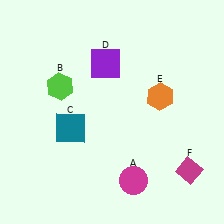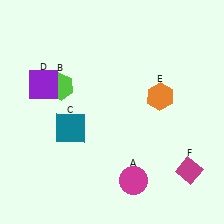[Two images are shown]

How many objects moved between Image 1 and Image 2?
1 object moved between the two images.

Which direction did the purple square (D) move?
The purple square (D) moved left.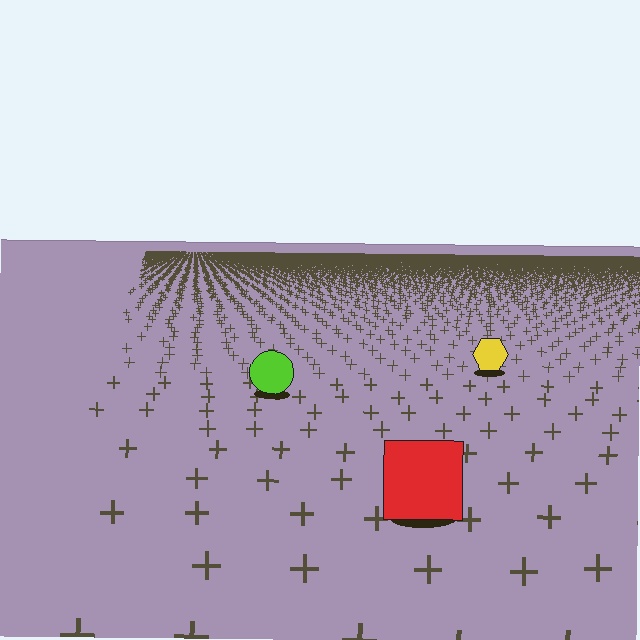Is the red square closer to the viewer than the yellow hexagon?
Yes. The red square is closer — you can tell from the texture gradient: the ground texture is coarser near it.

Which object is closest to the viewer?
The red square is closest. The texture marks near it are larger and more spread out.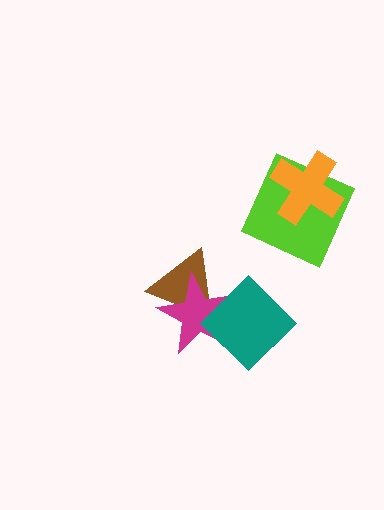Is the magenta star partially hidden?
Yes, it is partially covered by another shape.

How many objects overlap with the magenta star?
2 objects overlap with the magenta star.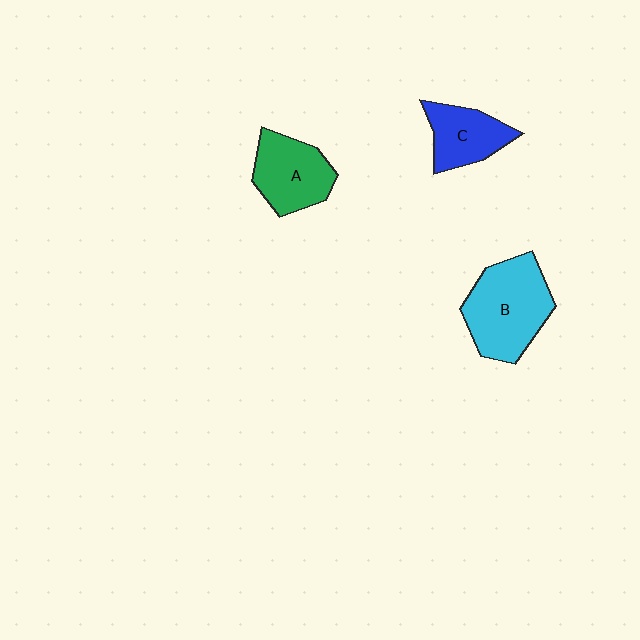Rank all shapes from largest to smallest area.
From largest to smallest: B (cyan), A (green), C (blue).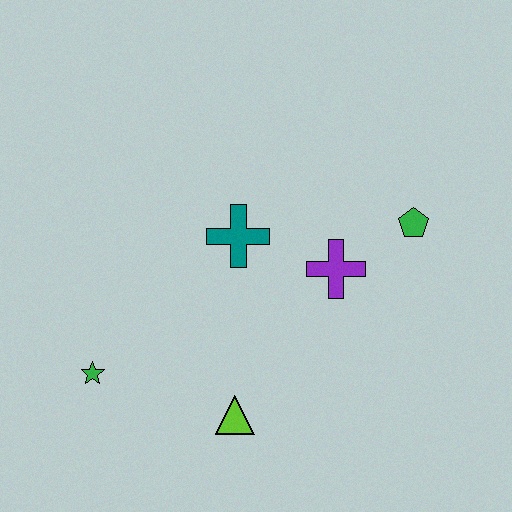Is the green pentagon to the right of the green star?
Yes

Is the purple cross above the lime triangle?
Yes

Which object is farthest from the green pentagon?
The green star is farthest from the green pentagon.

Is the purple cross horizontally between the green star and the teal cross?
No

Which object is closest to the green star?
The lime triangle is closest to the green star.